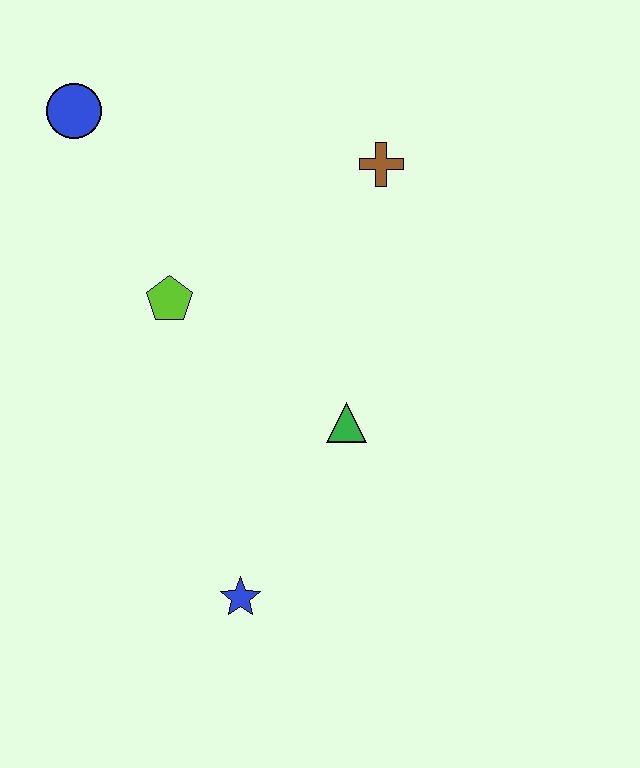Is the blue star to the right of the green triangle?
No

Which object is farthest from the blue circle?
The blue star is farthest from the blue circle.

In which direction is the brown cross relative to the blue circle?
The brown cross is to the right of the blue circle.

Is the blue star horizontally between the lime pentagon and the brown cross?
Yes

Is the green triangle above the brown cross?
No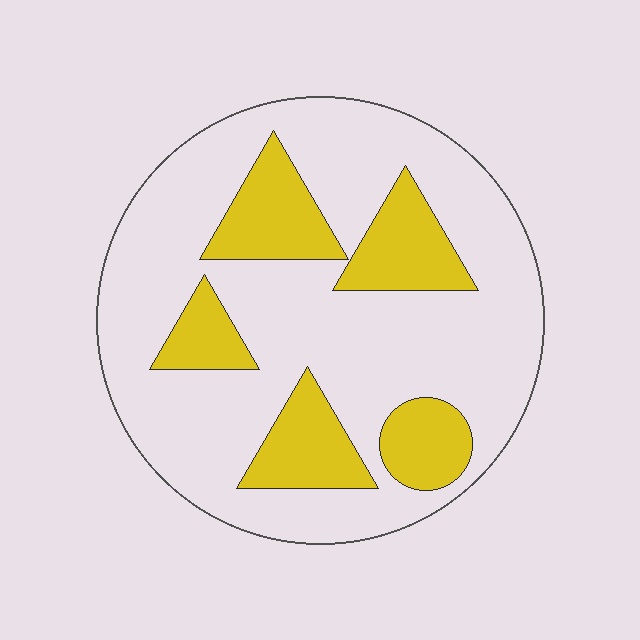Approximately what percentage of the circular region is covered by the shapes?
Approximately 25%.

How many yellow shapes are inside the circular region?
5.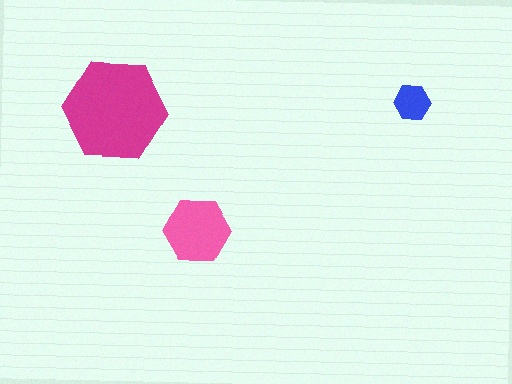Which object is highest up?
The blue hexagon is topmost.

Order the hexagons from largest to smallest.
the magenta one, the pink one, the blue one.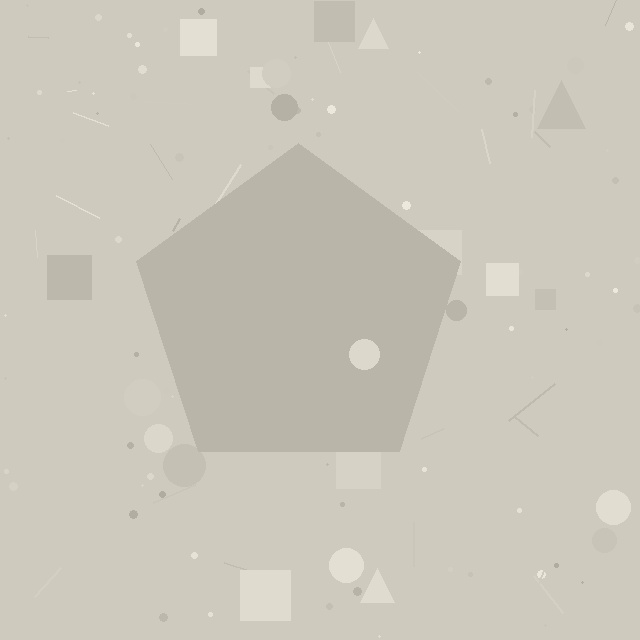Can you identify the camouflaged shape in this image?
The camouflaged shape is a pentagon.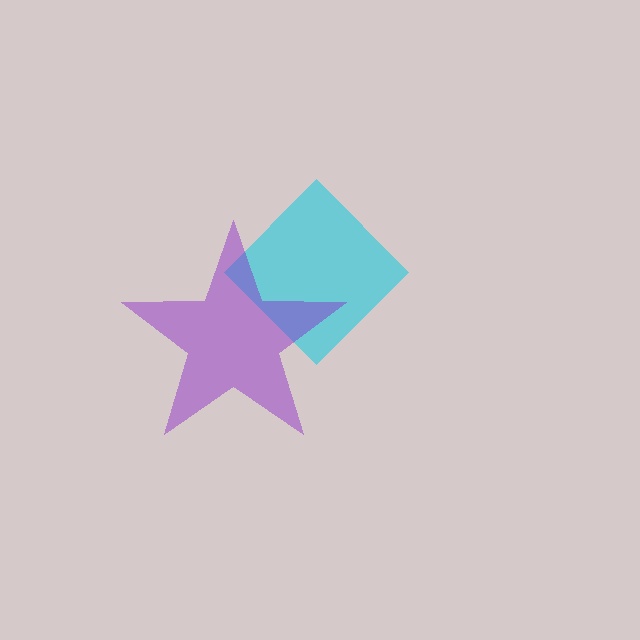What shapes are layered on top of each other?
The layered shapes are: a cyan diamond, a purple star.